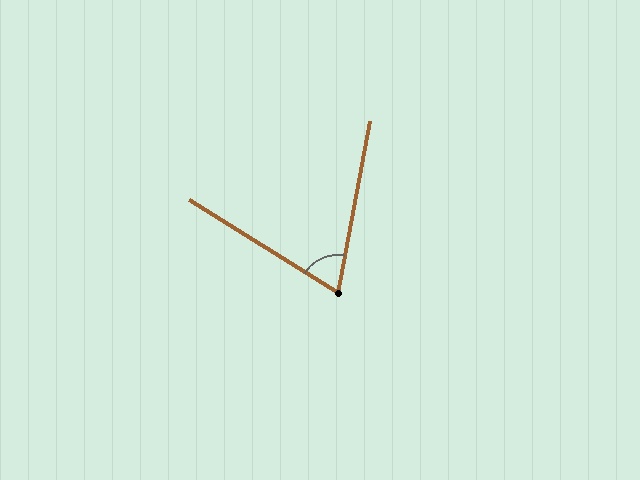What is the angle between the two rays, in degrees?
Approximately 68 degrees.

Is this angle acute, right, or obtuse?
It is acute.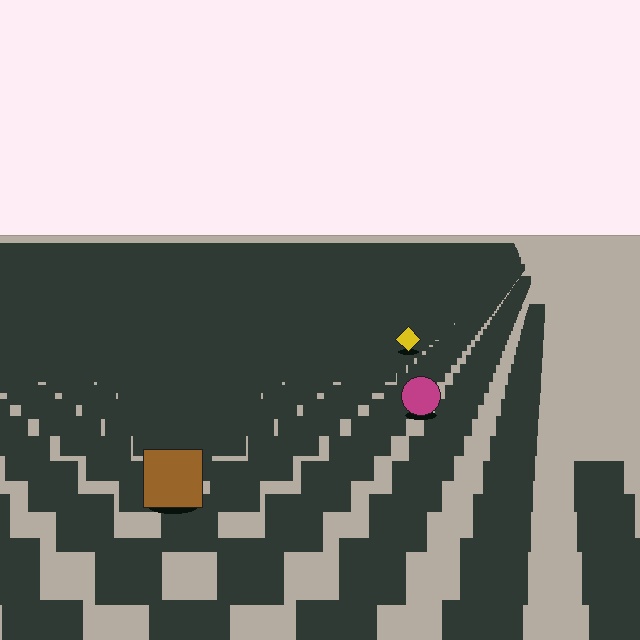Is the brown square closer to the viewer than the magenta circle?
Yes. The brown square is closer — you can tell from the texture gradient: the ground texture is coarser near it.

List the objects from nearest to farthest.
From nearest to farthest: the brown square, the magenta circle, the yellow diamond.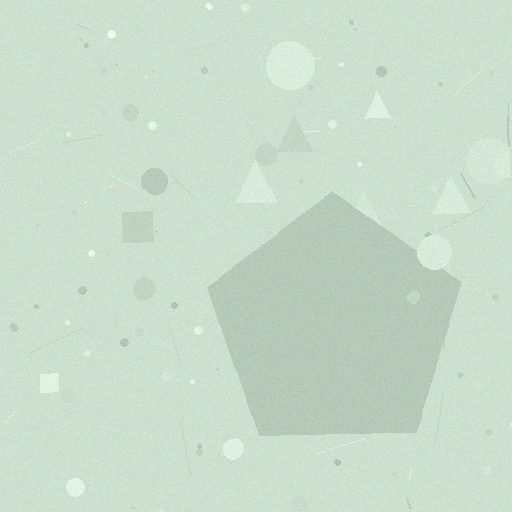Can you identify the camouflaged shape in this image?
The camouflaged shape is a pentagon.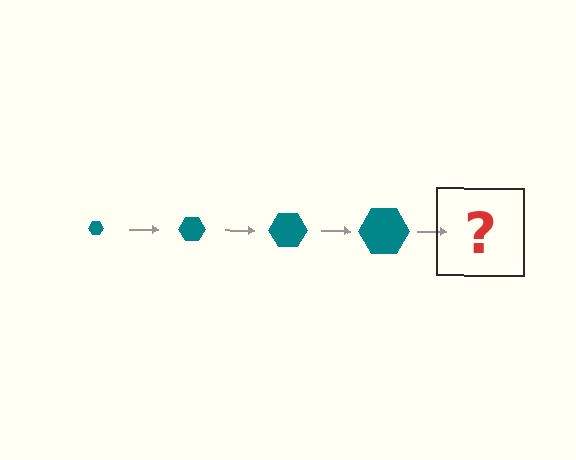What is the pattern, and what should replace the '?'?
The pattern is that the hexagon gets progressively larger each step. The '?' should be a teal hexagon, larger than the previous one.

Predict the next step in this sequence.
The next step is a teal hexagon, larger than the previous one.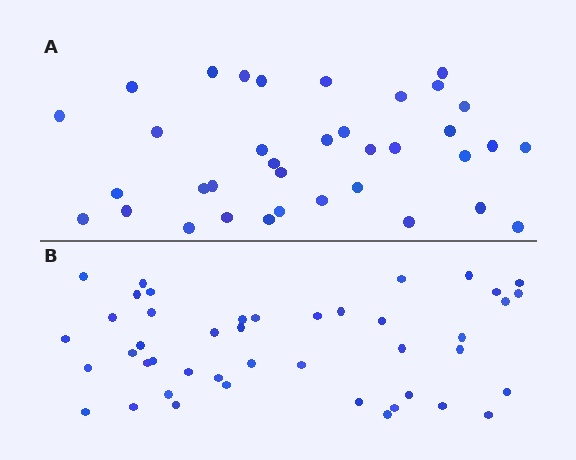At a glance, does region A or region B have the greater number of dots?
Region B (the bottom region) has more dots.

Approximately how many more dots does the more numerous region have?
Region B has roughly 8 or so more dots than region A.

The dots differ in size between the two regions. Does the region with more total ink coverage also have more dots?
No. Region A has more total ink coverage because its dots are larger, but region B actually contains more individual dots. Total area can be misleading — the number of items is what matters here.